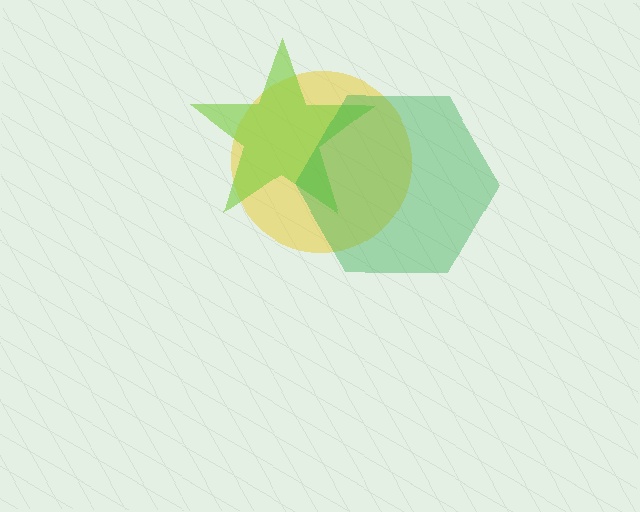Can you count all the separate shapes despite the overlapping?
Yes, there are 3 separate shapes.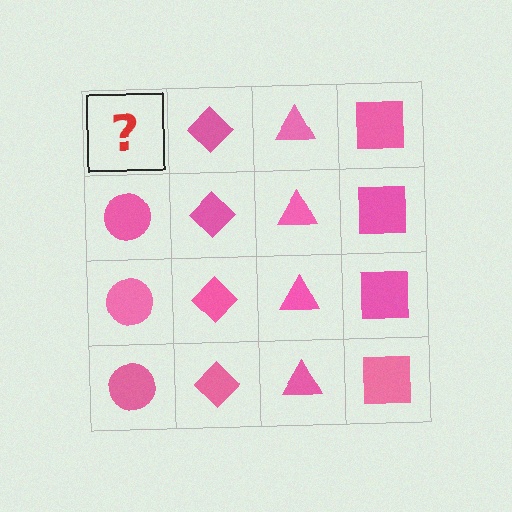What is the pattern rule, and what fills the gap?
The rule is that each column has a consistent shape. The gap should be filled with a pink circle.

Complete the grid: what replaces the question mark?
The question mark should be replaced with a pink circle.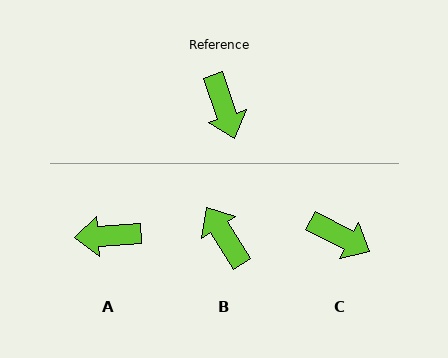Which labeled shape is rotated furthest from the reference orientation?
B, about 166 degrees away.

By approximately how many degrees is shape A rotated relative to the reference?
Approximately 105 degrees clockwise.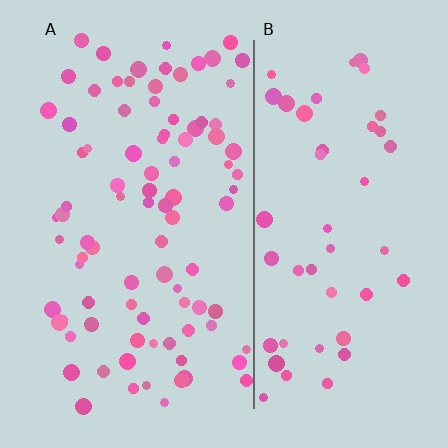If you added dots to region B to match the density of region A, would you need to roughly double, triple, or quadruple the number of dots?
Approximately double.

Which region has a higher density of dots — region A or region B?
A (the left).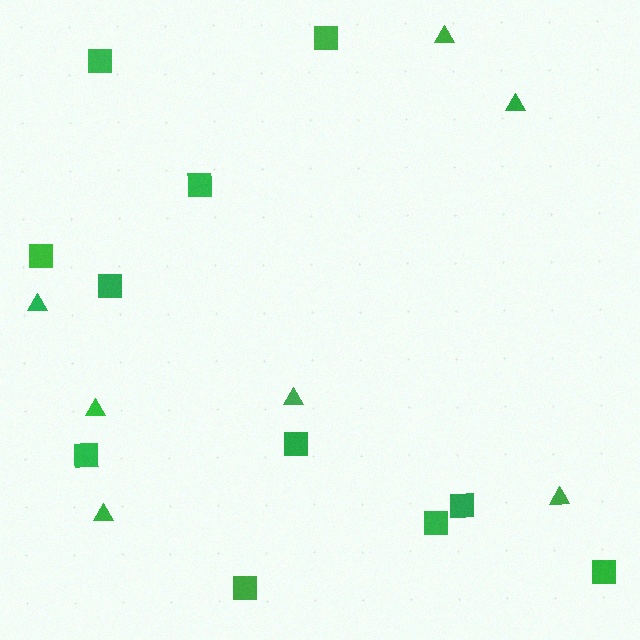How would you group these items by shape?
There are 2 groups: one group of triangles (7) and one group of squares (11).